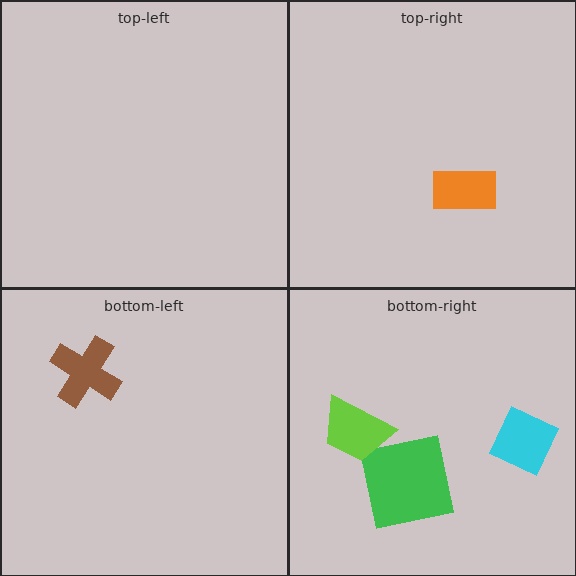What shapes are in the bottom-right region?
The cyan diamond, the green square, the lime trapezoid.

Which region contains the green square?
The bottom-right region.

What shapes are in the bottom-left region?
The brown cross.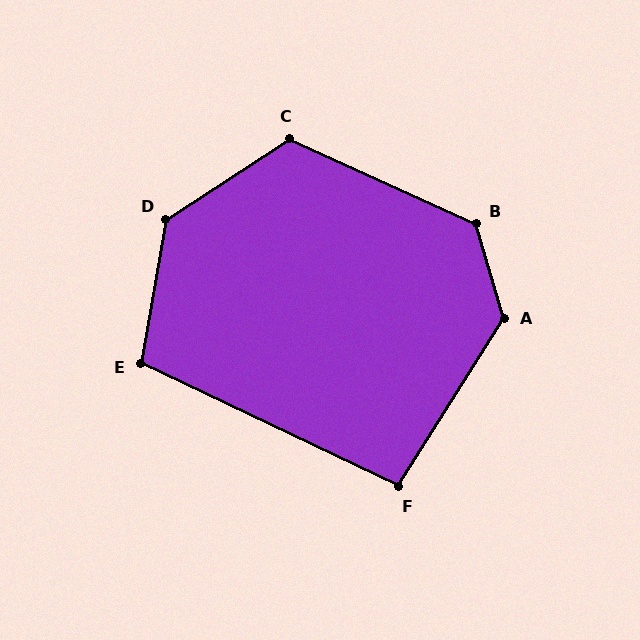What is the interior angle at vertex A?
Approximately 132 degrees (obtuse).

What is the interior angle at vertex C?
Approximately 122 degrees (obtuse).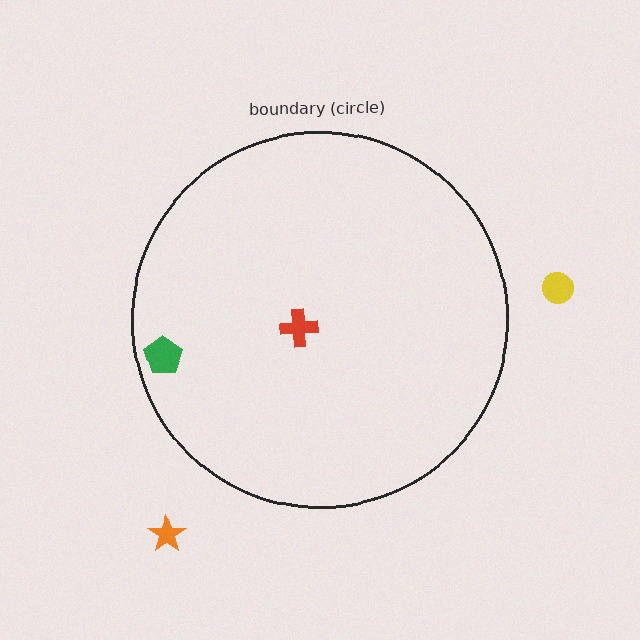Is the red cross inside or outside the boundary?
Inside.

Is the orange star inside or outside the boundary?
Outside.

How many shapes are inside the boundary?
2 inside, 2 outside.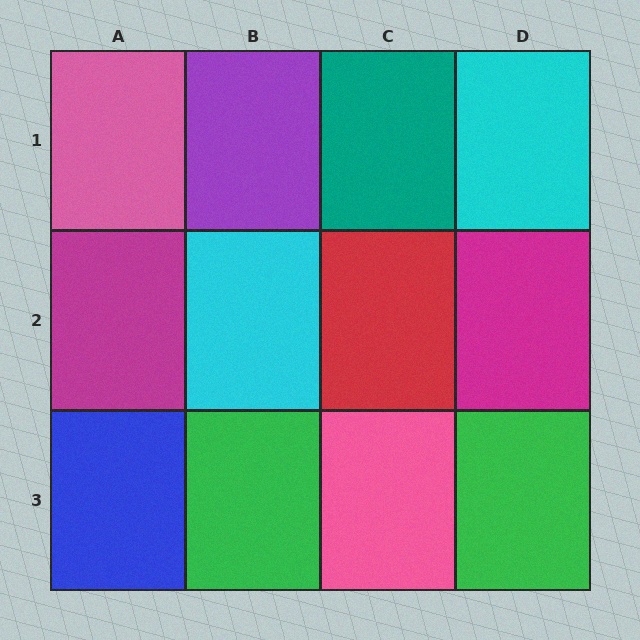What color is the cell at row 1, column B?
Purple.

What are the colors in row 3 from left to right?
Blue, green, pink, green.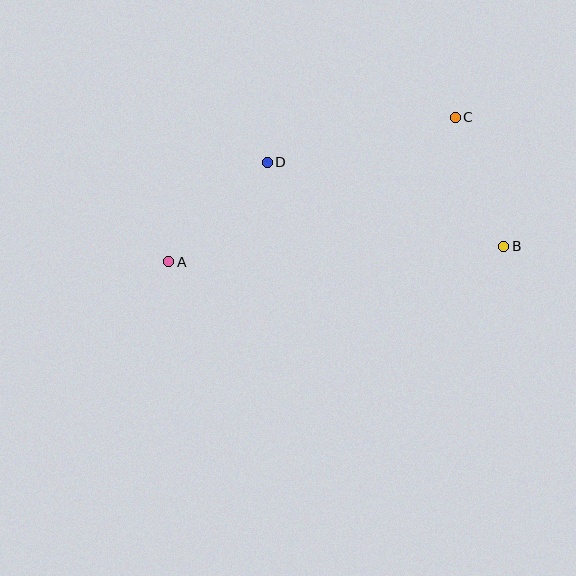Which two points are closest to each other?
Points B and C are closest to each other.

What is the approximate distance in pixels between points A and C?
The distance between A and C is approximately 321 pixels.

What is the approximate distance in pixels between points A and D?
The distance between A and D is approximately 140 pixels.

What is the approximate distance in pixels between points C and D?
The distance between C and D is approximately 193 pixels.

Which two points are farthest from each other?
Points A and B are farthest from each other.